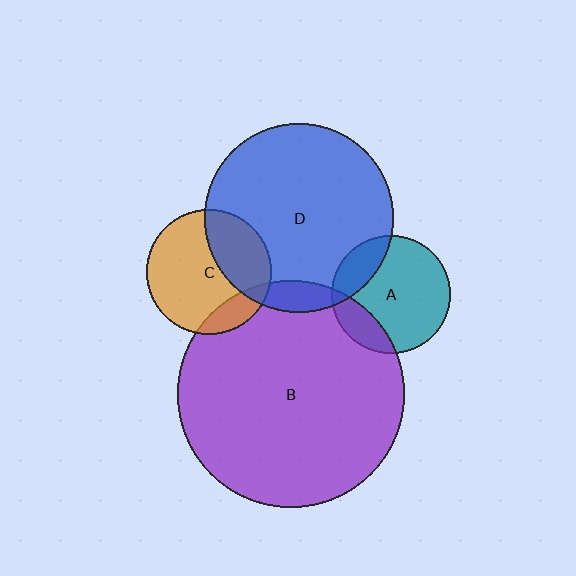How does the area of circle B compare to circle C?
Approximately 3.3 times.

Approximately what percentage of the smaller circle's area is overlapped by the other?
Approximately 20%.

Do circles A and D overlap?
Yes.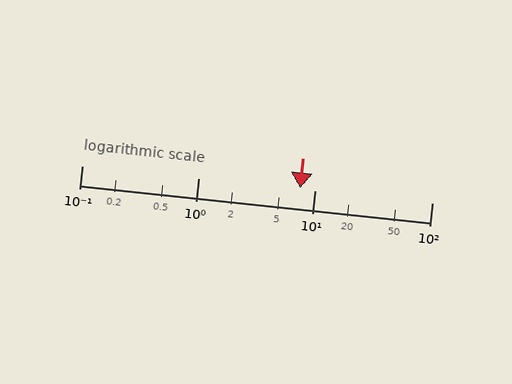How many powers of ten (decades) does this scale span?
The scale spans 3 decades, from 0.1 to 100.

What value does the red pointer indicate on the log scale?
The pointer indicates approximately 7.4.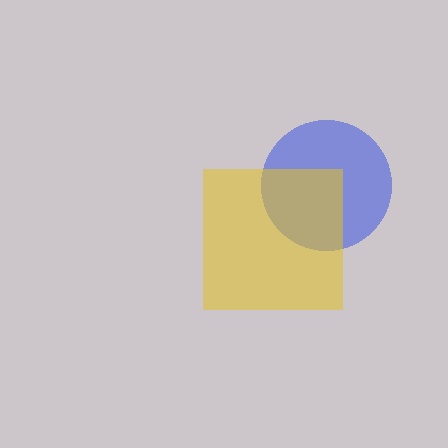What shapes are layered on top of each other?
The layered shapes are: a blue circle, a yellow square.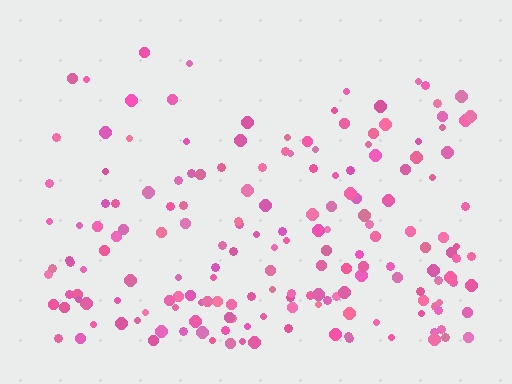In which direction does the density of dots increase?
From top to bottom, with the bottom side densest.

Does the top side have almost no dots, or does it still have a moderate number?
Still a moderate number, just noticeably fewer than the bottom.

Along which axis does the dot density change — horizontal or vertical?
Vertical.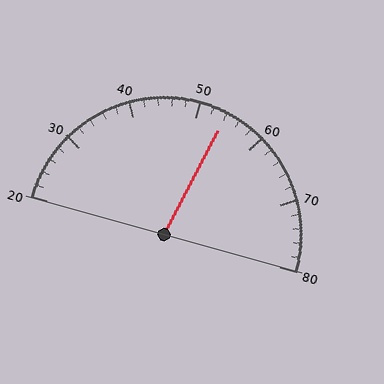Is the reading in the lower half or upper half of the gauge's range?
The reading is in the upper half of the range (20 to 80).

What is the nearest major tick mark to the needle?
The nearest major tick mark is 50.